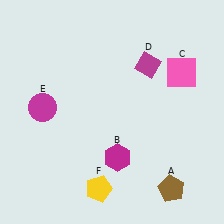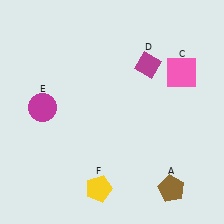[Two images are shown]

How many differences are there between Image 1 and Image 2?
There is 1 difference between the two images.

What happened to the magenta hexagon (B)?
The magenta hexagon (B) was removed in Image 2. It was in the bottom-right area of Image 1.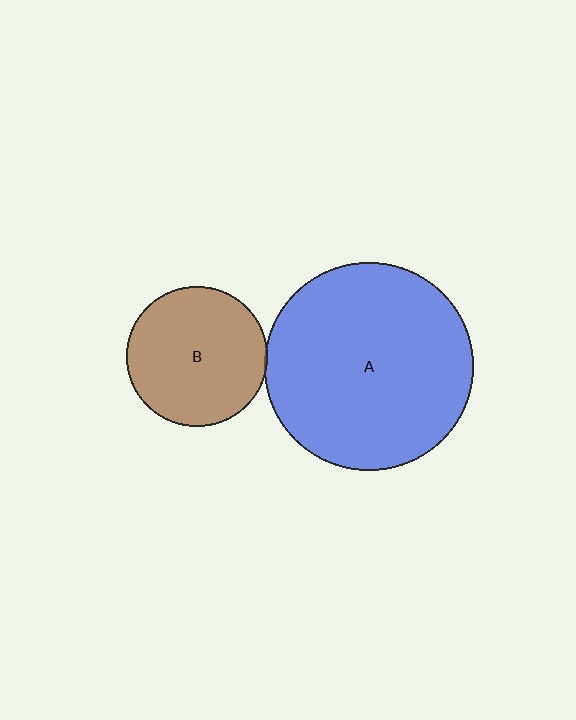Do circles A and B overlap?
Yes.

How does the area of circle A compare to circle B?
Approximately 2.2 times.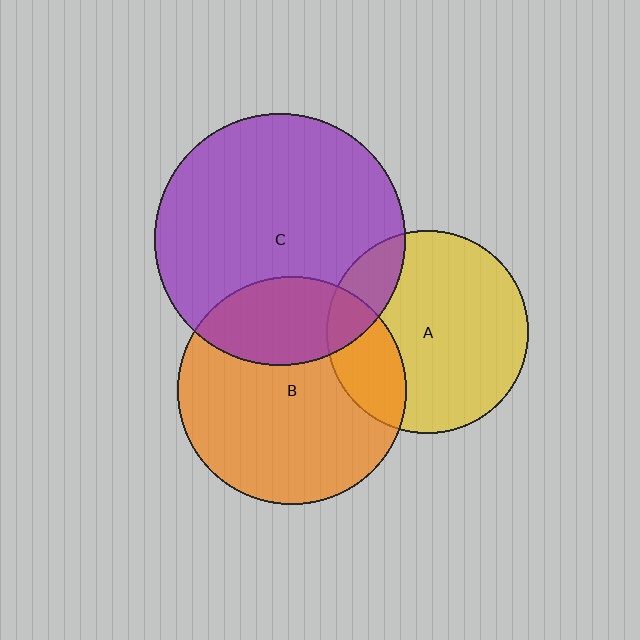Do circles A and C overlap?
Yes.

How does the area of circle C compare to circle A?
Approximately 1.5 times.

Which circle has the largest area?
Circle C (purple).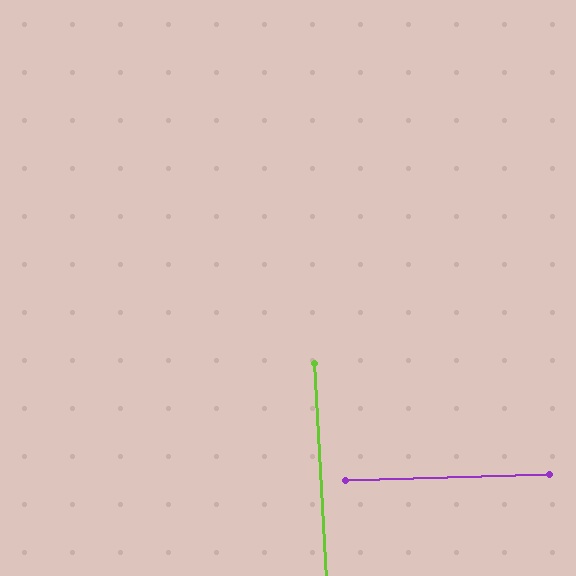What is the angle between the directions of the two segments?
Approximately 89 degrees.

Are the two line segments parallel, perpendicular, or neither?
Perpendicular — they meet at approximately 89°.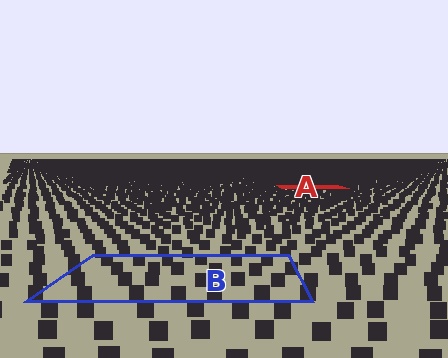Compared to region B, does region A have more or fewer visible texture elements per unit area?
Region A has more texture elements per unit area — they are packed more densely because it is farther away.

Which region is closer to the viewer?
Region B is closer. The texture elements there are larger and more spread out.